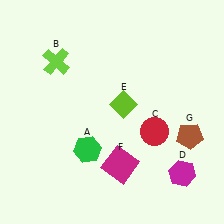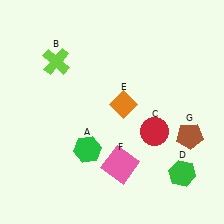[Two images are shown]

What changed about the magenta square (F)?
In Image 1, F is magenta. In Image 2, it changed to pink.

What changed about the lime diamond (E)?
In Image 1, E is lime. In Image 2, it changed to orange.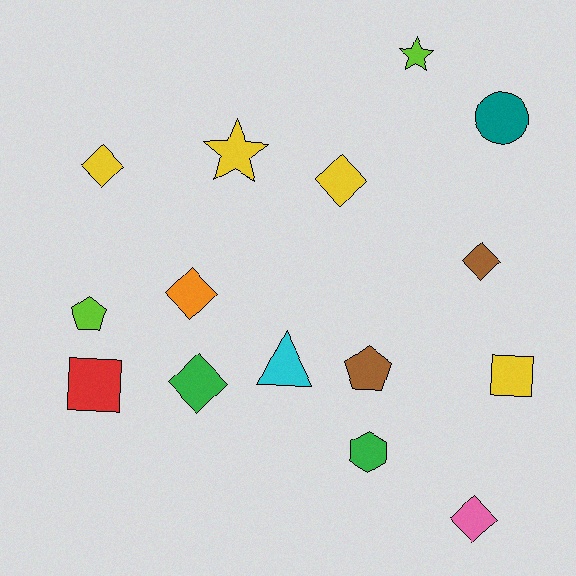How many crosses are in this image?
There are no crosses.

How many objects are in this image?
There are 15 objects.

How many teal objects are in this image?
There is 1 teal object.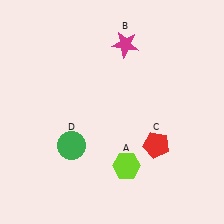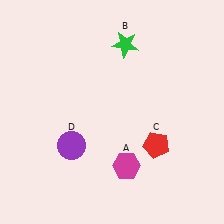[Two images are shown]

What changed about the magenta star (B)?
In Image 1, B is magenta. In Image 2, it changed to green.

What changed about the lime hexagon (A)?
In Image 1, A is lime. In Image 2, it changed to magenta.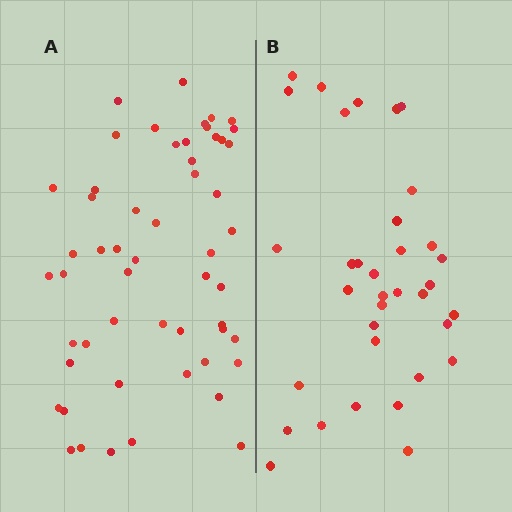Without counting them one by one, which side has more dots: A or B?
Region A (the left region) has more dots.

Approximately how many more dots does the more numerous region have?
Region A has approximately 20 more dots than region B.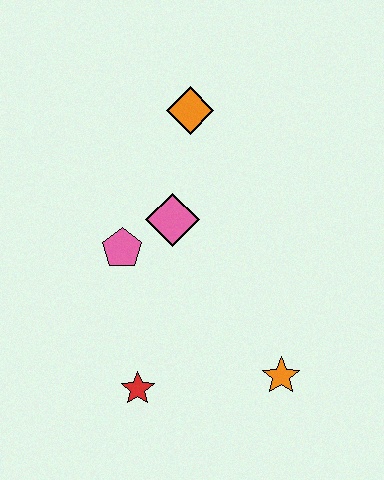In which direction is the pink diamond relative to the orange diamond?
The pink diamond is below the orange diamond.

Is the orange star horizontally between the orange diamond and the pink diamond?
No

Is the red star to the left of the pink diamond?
Yes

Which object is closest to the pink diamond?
The pink pentagon is closest to the pink diamond.